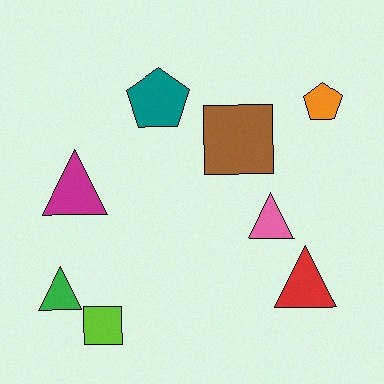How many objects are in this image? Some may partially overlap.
There are 8 objects.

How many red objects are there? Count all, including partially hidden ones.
There is 1 red object.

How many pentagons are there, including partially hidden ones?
There are 2 pentagons.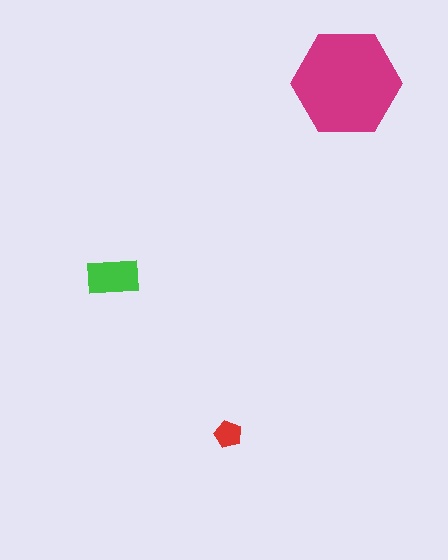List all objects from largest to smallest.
The magenta hexagon, the green rectangle, the red pentagon.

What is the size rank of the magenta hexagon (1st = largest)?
1st.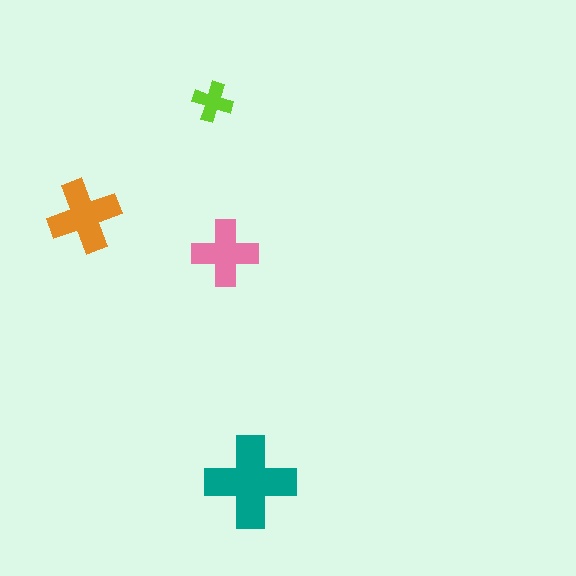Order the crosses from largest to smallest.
the teal one, the orange one, the pink one, the lime one.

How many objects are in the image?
There are 4 objects in the image.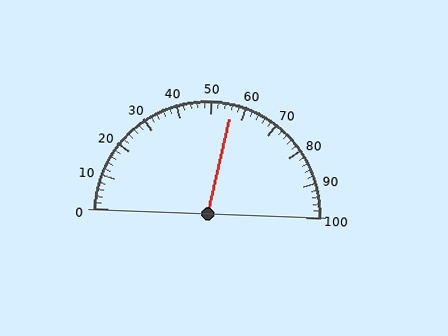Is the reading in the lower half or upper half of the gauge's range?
The reading is in the upper half of the range (0 to 100).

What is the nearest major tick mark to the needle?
The nearest major tick mark is 60.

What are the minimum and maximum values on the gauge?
The gauge ranges from 0 to 100.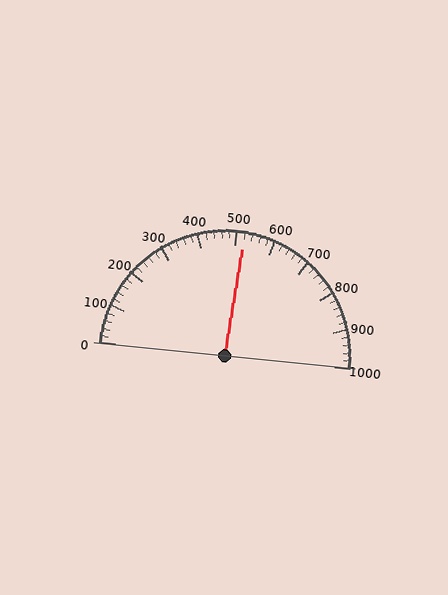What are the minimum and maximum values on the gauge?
The gauge ranges from 0 to 1000.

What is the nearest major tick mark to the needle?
The nearest major tick mark is 500.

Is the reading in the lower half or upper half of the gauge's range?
The reading is in the upper half of the range (0 to 1000).